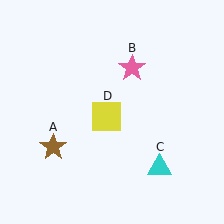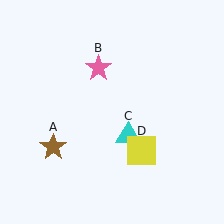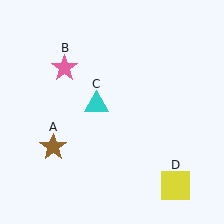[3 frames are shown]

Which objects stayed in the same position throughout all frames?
Brown star (object A) remained stationary.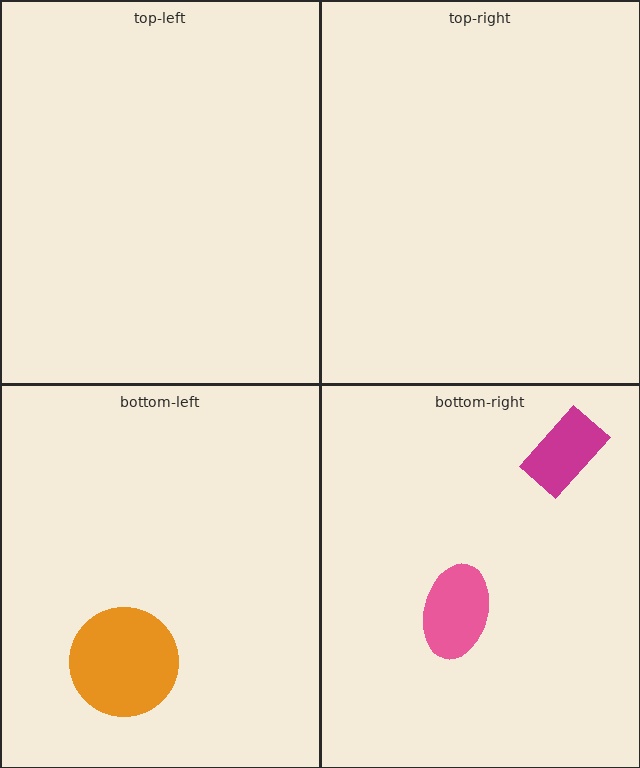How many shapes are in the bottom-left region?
1.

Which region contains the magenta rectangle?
The bottom-right region.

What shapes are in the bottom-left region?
The orange circle.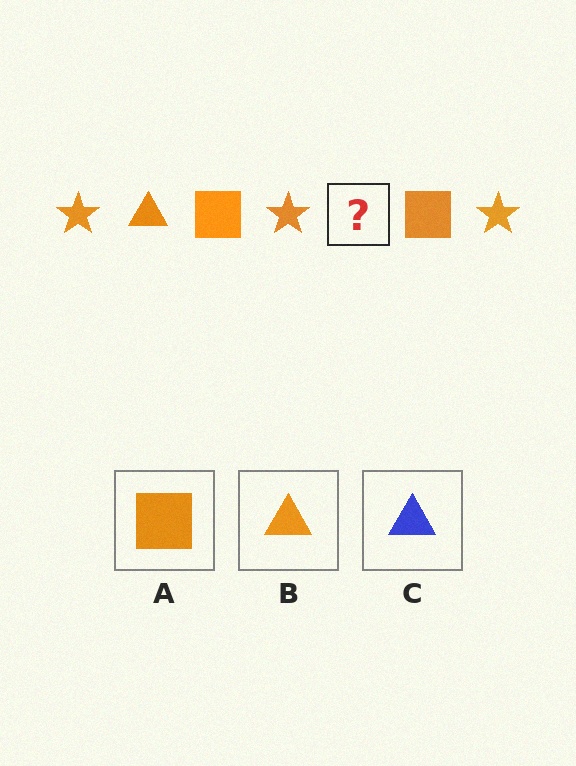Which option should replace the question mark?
Option B.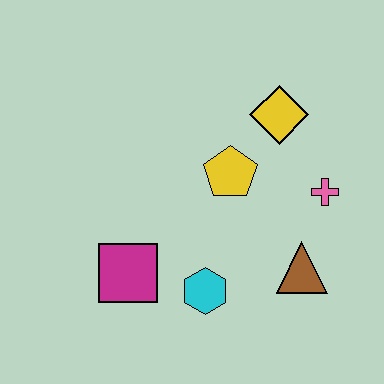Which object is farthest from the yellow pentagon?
The magenta square is farthest from the yellow pentagon.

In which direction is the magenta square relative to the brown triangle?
The magenta square is to the left of the brown triangle.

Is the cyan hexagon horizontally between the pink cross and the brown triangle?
No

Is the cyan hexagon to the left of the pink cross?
Yes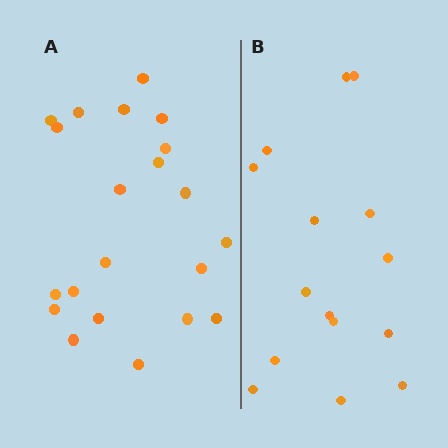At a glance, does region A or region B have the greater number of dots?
Region A (the left region) has more dots.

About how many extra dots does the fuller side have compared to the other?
Region A has about 6 more dots than region B.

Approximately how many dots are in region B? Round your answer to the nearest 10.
About 20 dots. (The exact count is 15, which rounds to 20.)